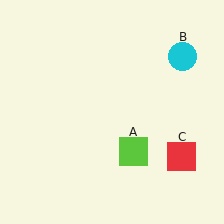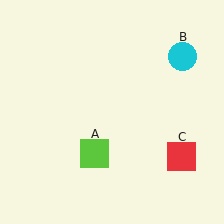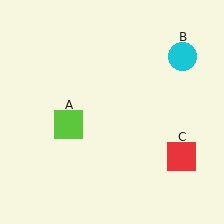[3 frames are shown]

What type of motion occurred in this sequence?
The lime square (object A) rotated clockwise around the center of the scene.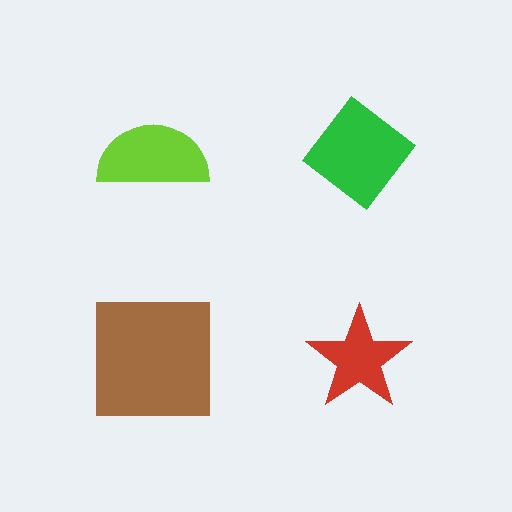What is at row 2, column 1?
A brown square.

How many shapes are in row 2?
2 shapes.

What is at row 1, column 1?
A lime semicircle.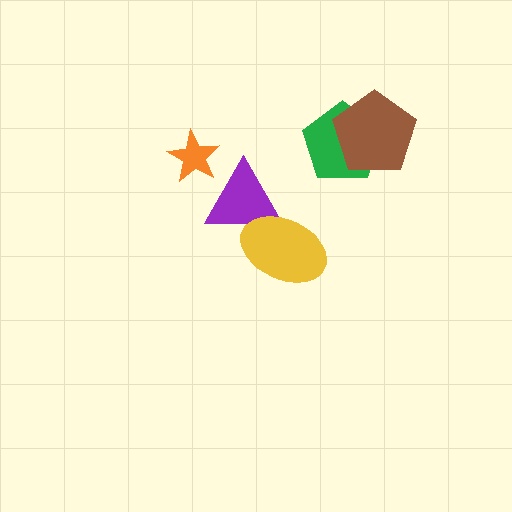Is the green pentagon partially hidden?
Yes, it is partially covered by another shape.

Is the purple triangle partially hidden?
Yes, it is partially covered by another shape.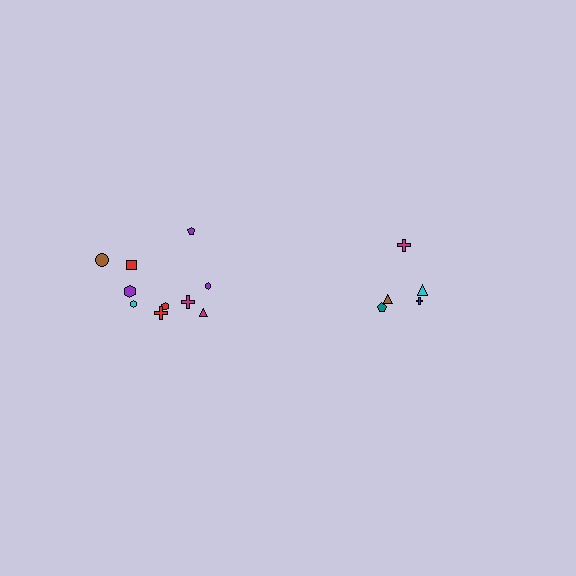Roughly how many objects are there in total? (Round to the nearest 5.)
Roughly 15 objects in total.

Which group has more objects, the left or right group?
The left group.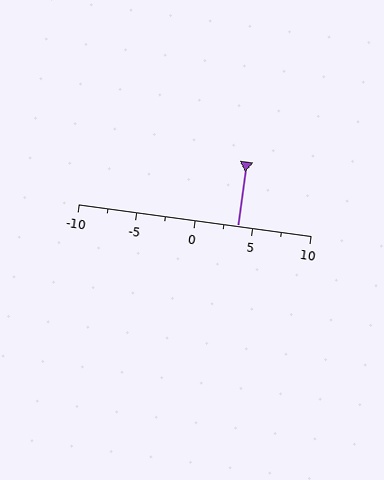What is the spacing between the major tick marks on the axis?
The major ticks are spaced 5 apart.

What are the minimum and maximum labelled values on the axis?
The axis runs from -10 to 10.